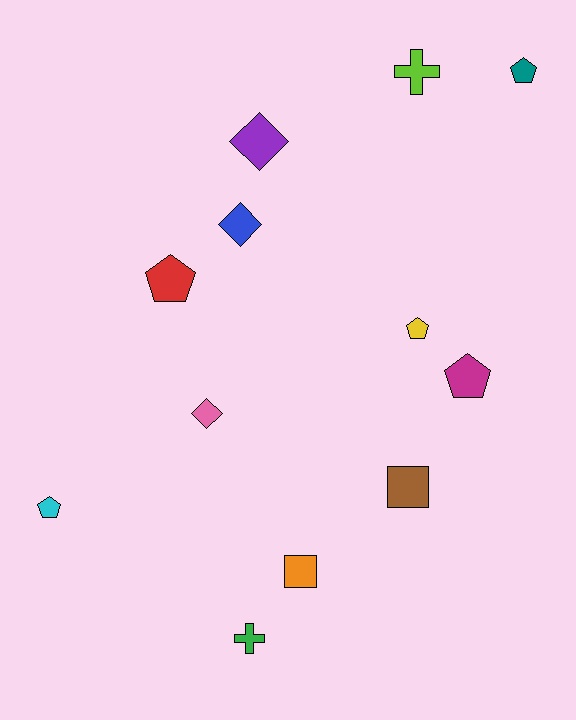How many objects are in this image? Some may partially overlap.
There are 12 objects.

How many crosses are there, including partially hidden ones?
There are 2 crosses.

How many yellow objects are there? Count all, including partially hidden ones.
There is 1 yellow object.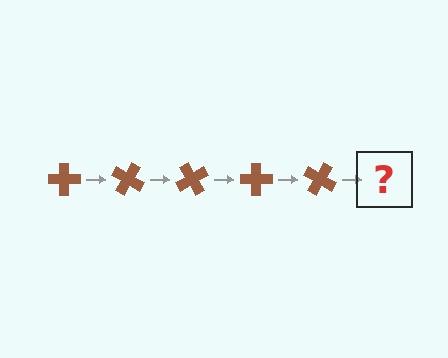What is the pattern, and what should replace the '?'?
The pattern is that the cross rotates 30 degrees each step. The '?' should be a brown cross rotated 150 degrees.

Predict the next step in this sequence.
The next step is a brown cross rotated 150 degrees.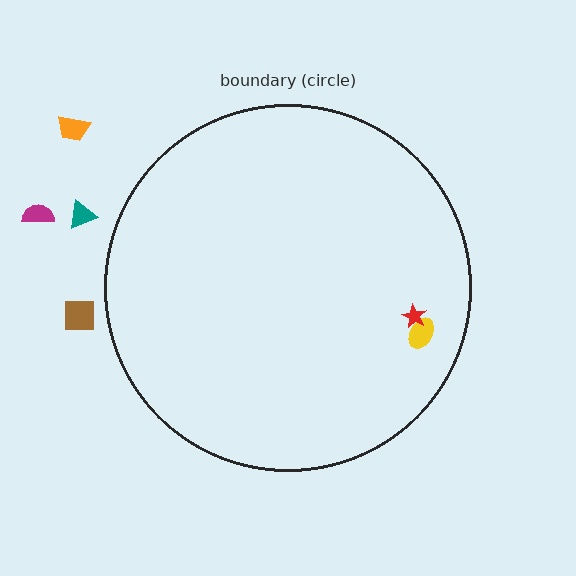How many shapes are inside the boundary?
2 inside, 4 outside.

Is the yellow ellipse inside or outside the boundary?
Inside.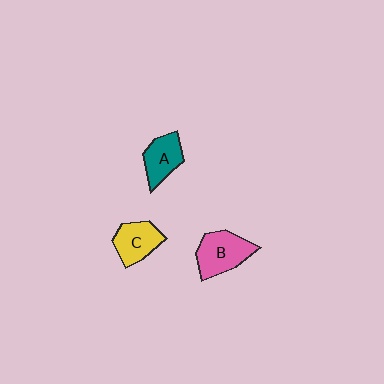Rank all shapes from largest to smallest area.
From largest to smallest: B (pink), C (yellow), A (teal).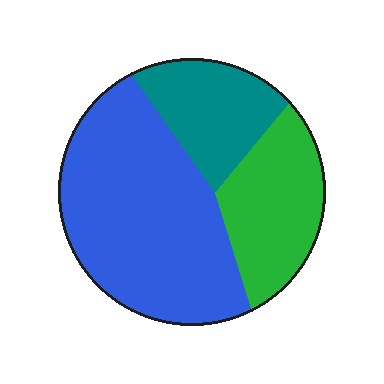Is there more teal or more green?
Green.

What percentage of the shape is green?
Green covers around 25% of the shape.